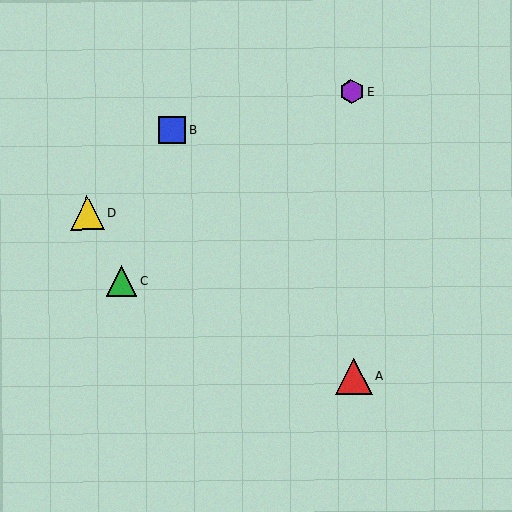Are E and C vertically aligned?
No, E is at x≈351 and C is at x≈122.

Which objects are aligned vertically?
Objects A, E are aligned vertically.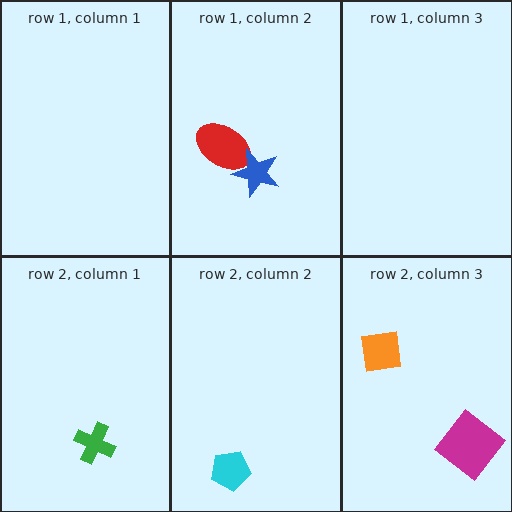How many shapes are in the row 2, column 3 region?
2.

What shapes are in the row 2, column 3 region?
The magenta diamond, the orange square.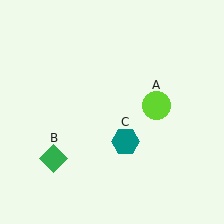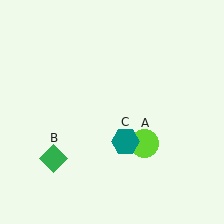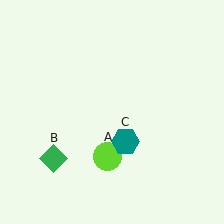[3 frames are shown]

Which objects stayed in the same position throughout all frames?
Green diamond (object B) and teal hexagon (object C) remained stationary.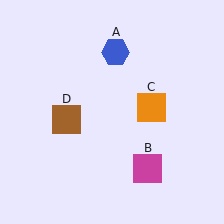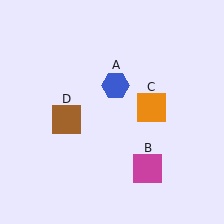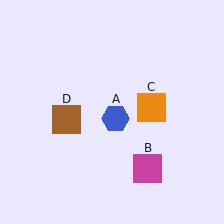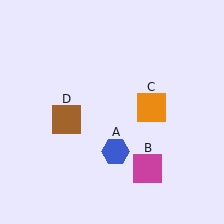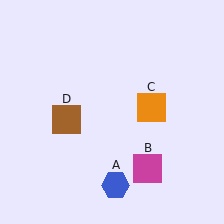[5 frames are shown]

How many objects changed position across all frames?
1 object changed position: blue hexagon (object A).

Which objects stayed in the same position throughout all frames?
Magenta square (object B) and orange square (object C) and brown square (object D) remained stationary.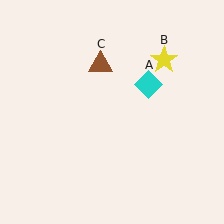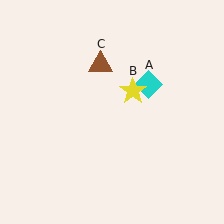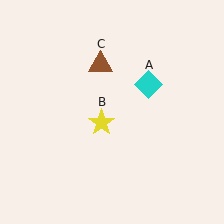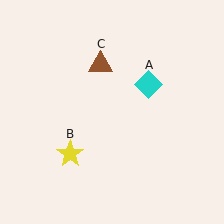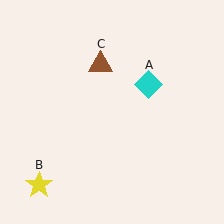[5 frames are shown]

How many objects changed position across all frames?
1 object changed position: yellow star (object B).